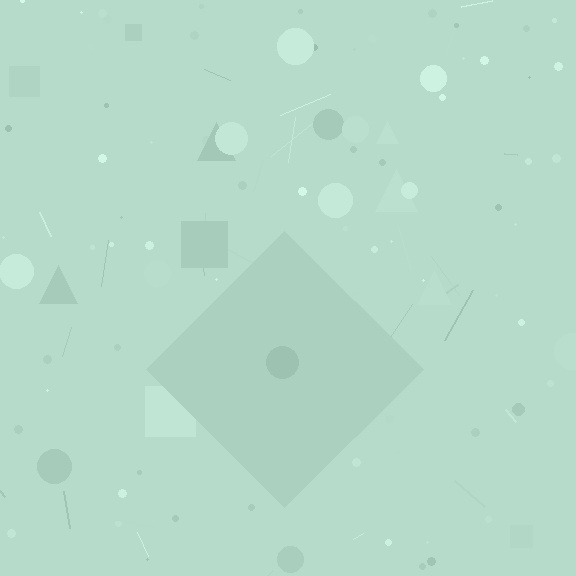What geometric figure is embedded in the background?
A diamond is embedded in the background.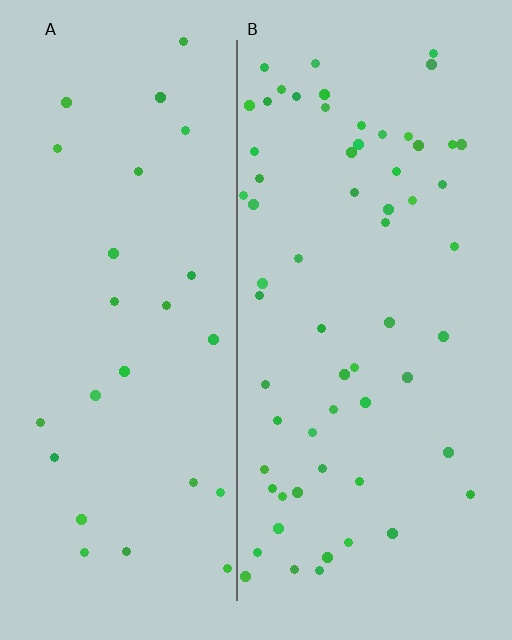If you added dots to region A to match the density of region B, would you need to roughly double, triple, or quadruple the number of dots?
Approximately double.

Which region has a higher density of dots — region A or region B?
B (the right).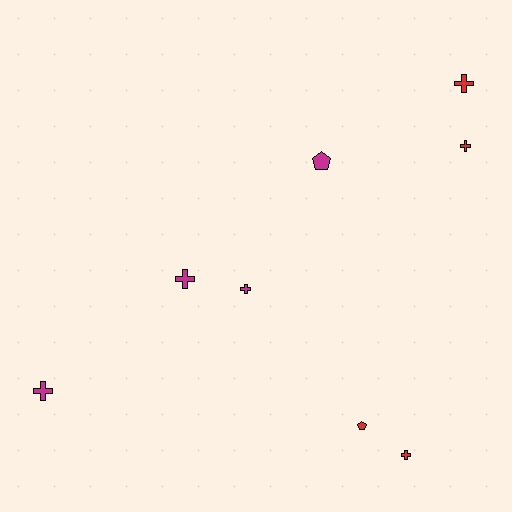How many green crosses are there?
There are no green crosses.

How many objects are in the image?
There are 8 objects.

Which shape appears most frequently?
Cross, with 6 objects.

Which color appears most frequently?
Magenta, with 4 objects.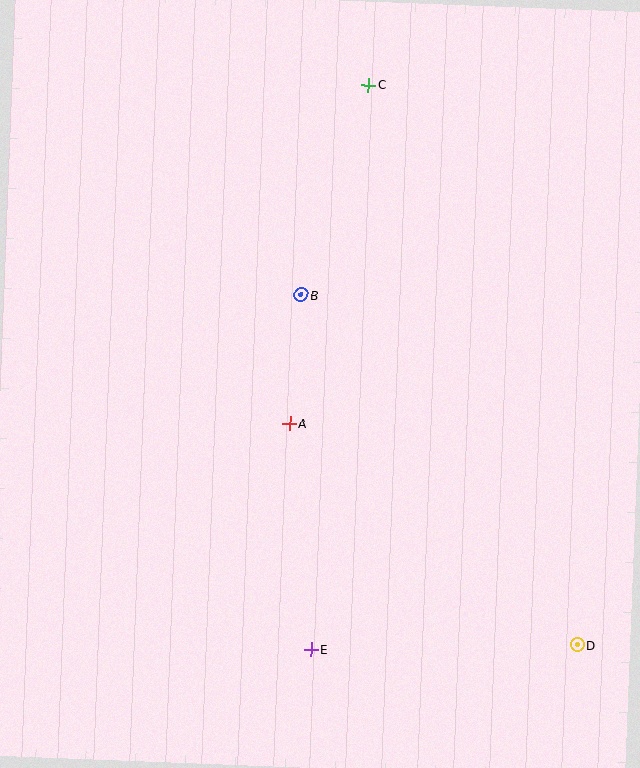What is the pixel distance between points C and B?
The distance between C and B is 221 pixels.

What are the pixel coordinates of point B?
Point B is at (301, 295).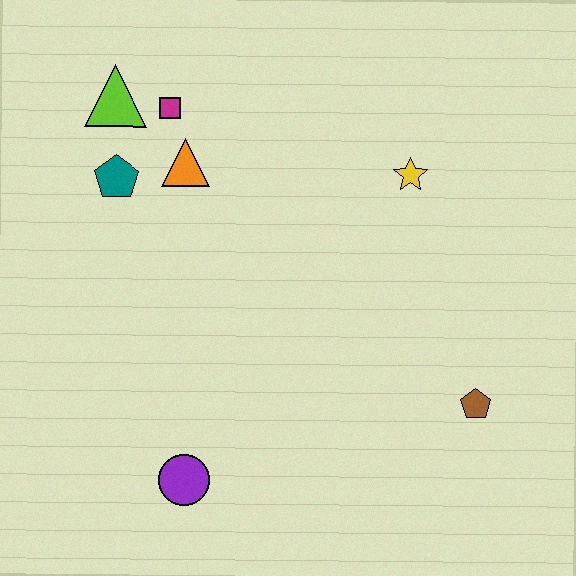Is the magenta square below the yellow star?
No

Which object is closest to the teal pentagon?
The orange triangle is closest to the teal pentagon.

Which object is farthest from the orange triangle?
The brown pentagon is farthest from the orange triangle.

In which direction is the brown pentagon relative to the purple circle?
The brown pentagon is to the right of the purple circle.